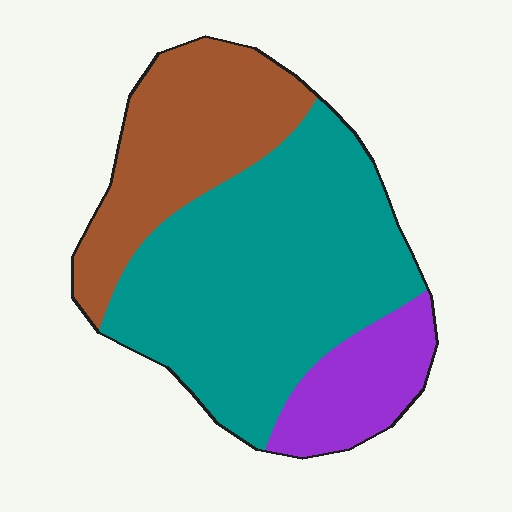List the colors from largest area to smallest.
From largest to smallest: teal, brown, purple.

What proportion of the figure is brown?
Brown takes up about one quarter (1/4) of the figure.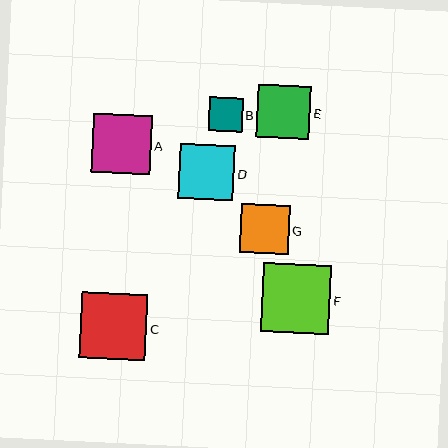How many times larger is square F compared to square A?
Square F is approximately 1.2 times the size of square A.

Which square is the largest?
Square F is the largest with a size of approximately 68 pixels.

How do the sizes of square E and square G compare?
Square E and square G are approximately the same size.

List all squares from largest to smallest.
From largest to smallest: F, C, A, D, E, G, B.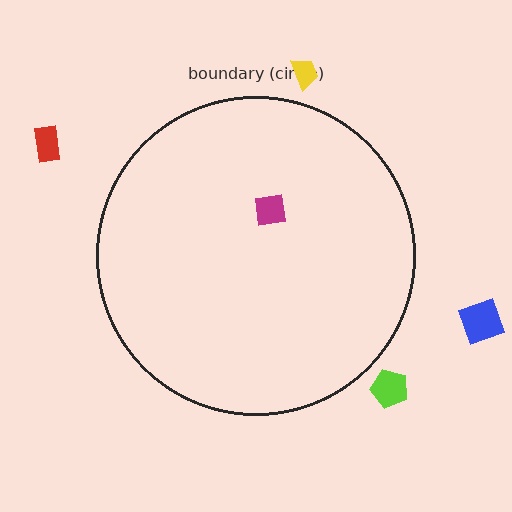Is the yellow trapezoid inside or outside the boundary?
Outside.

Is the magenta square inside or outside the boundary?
Inside.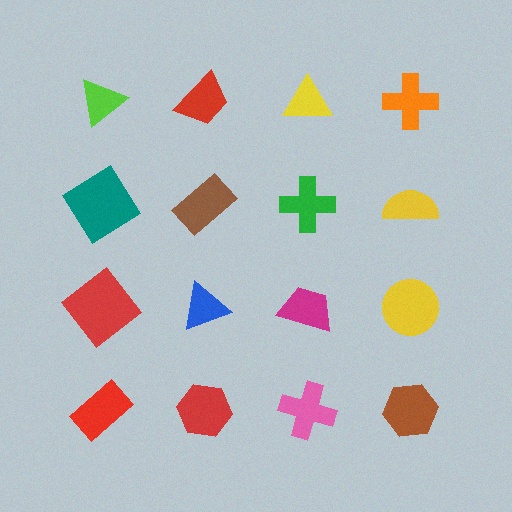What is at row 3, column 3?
A magenta trapezoid.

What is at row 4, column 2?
A red hexagon.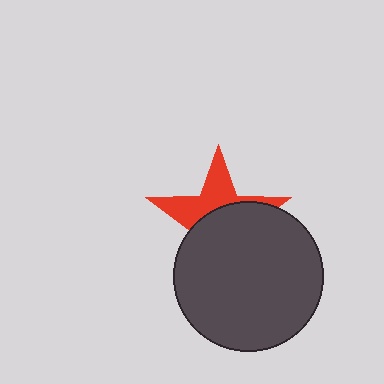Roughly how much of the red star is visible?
A small part of it is visible (roughly 40%).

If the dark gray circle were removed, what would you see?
You would see the complete red star.